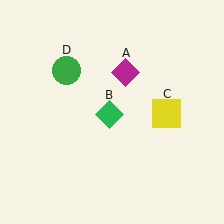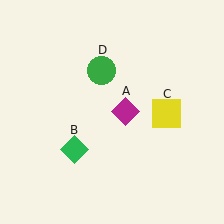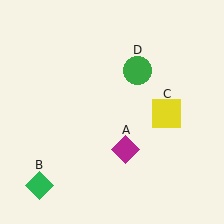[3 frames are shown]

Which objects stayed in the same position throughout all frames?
Yellow square (object C) remained stationary.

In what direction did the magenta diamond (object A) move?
The magenta diamond (object A) moved down.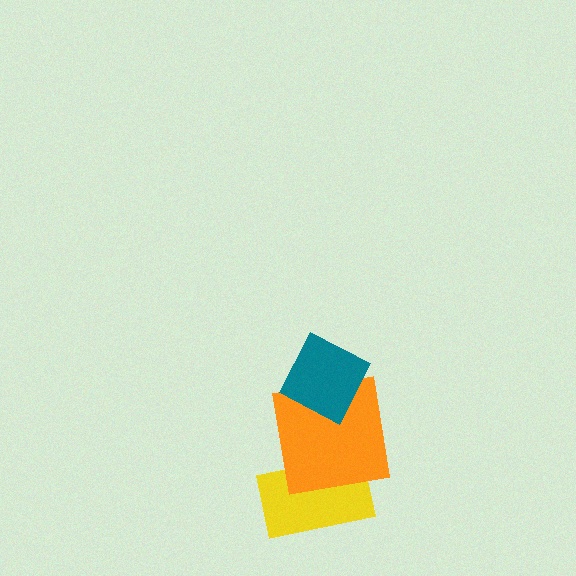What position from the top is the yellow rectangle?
The yellow rectangle is 3rd from the top.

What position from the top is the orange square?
The orange square is 2nd from the top.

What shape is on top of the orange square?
The teal diamond is on top of the orange square.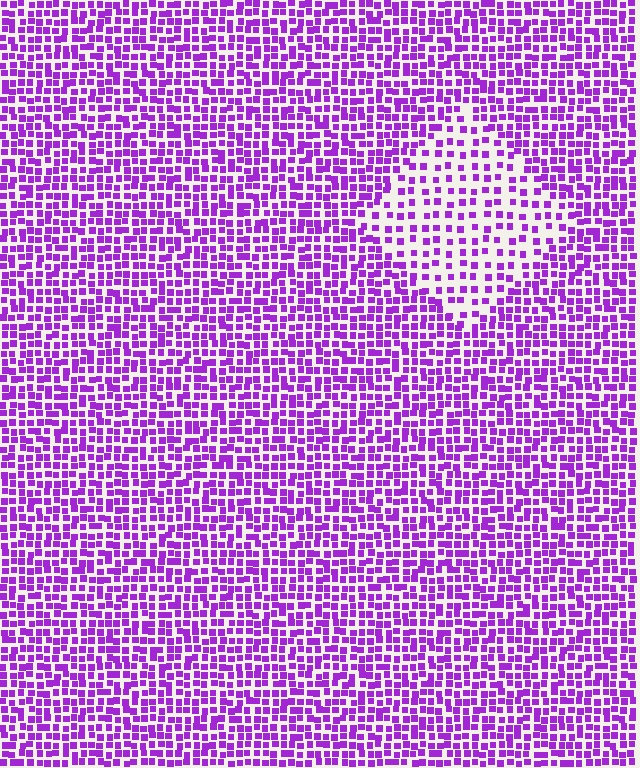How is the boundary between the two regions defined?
The boundary is defined by a change in element density (approximately 2.0x ratio). All elements are the same color, size, and shape.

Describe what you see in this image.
The image contains small purple elements arranged at two different densities. A diamond-shaped region is visible where the elements are less densely packed than the surrounding area.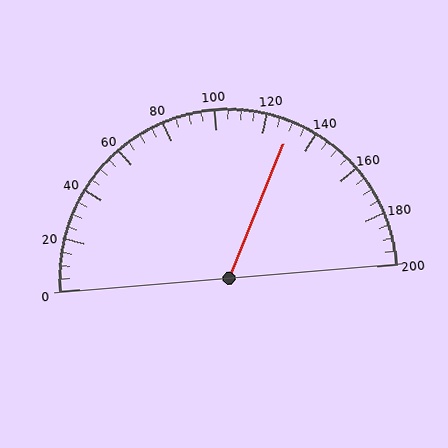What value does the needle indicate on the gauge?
The needle indicates approximately 130.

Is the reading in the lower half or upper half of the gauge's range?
The reading is in the upper half of the range (0 to 200).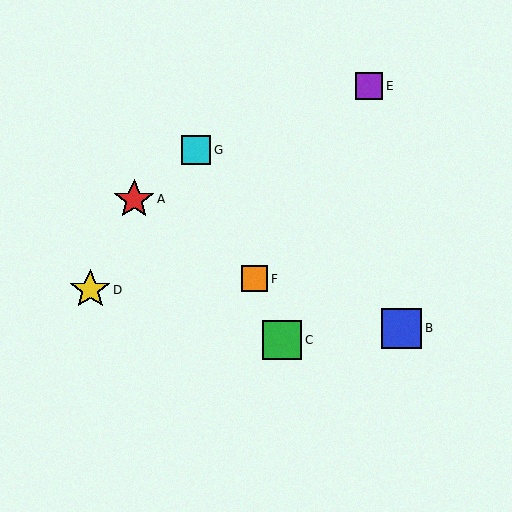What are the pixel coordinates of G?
Object G is at (196, 150).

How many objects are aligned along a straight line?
3 objects (C, F, G) are aligned along a straight line.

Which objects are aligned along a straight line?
Objects C, F, G are aligned along a straight line.